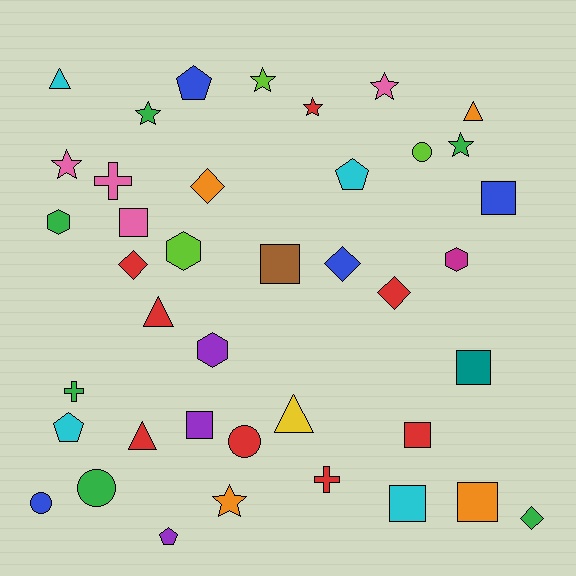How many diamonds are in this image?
There are 5 diamonds.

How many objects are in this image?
There are 40 objects.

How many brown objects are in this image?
There is 1 brown object.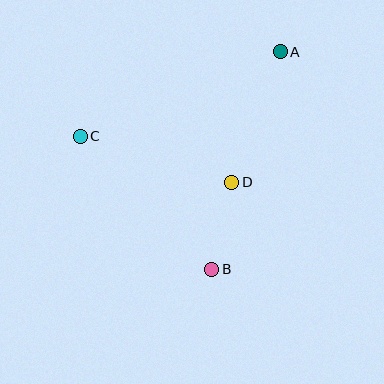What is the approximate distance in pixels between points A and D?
The distance between A and D is approximately 139 pixels.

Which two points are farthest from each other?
Points A and B are farthest from each other.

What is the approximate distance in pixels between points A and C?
The distance between A and C is approximately 217 pixels.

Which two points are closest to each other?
Points B and D are closest to each other.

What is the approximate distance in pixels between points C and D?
The distance between C and D is approximately 158 pixels.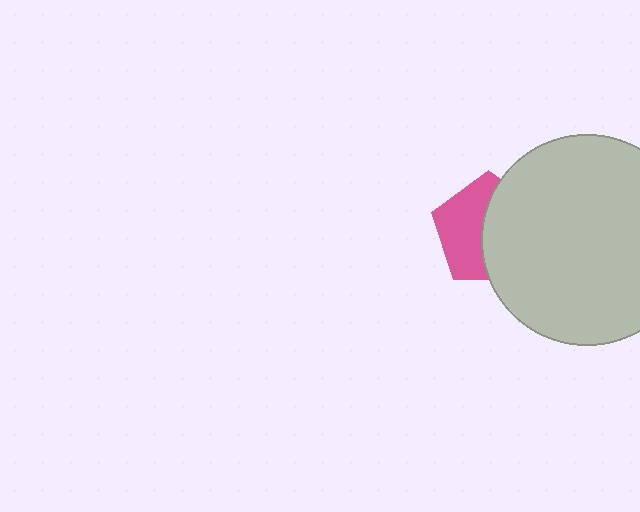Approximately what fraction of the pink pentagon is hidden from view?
Roughly 53% of the pink pentagon is hidden behind the light gray circle.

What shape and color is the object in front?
The object in front is a light gray circle.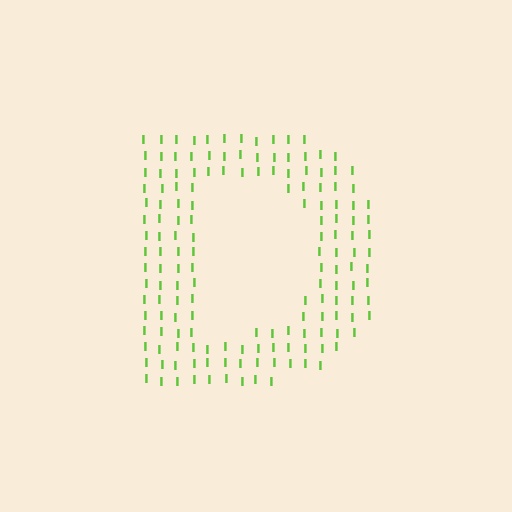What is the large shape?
The large shape is the letter D.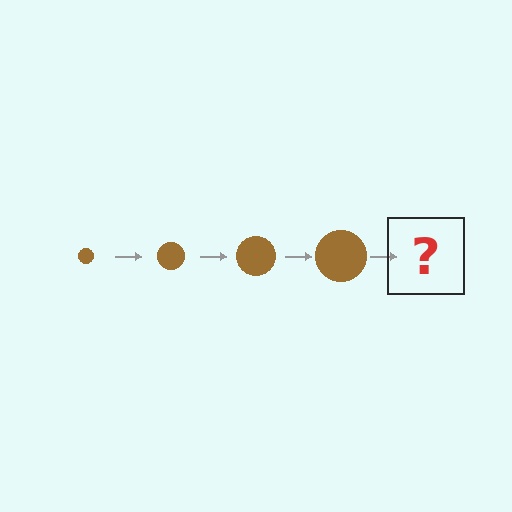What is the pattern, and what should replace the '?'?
The pattern is that the circle gets progressively larger each step. The '?' should be a brown circle, larger than the previous one.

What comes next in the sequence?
The next element should be a brown circle, larger than the previous one.